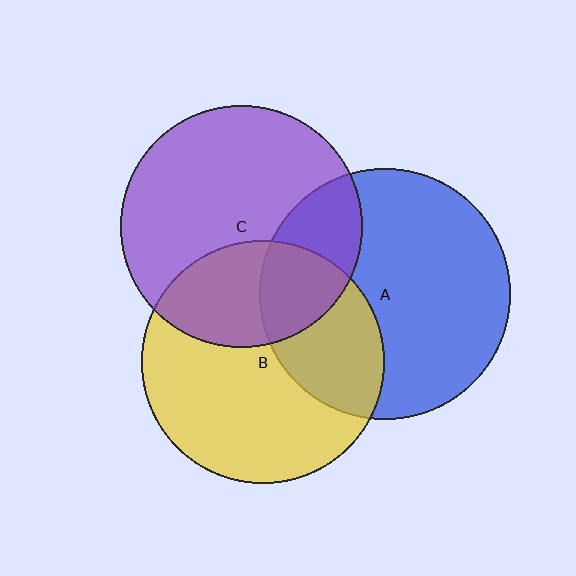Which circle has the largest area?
Circle A (blue).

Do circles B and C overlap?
Yes.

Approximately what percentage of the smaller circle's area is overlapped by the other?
Approximately 30%.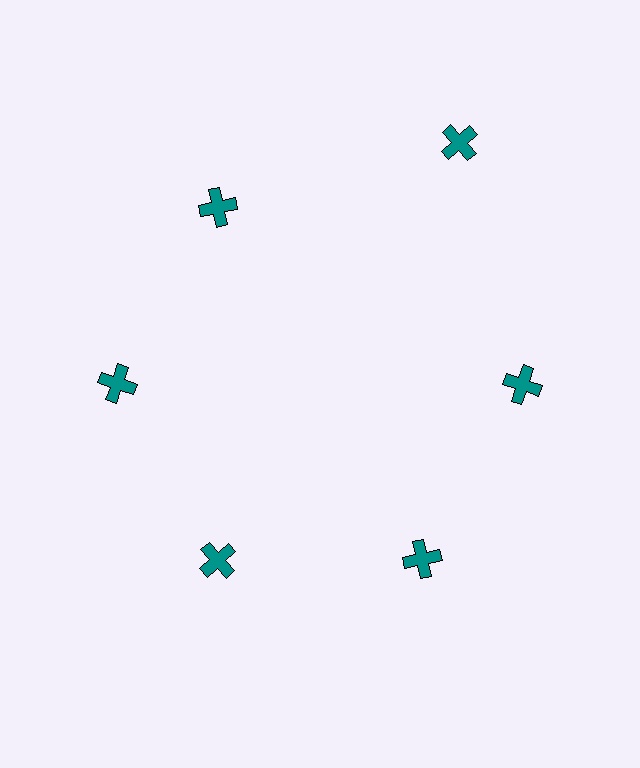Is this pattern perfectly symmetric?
No. The 6 teal crosses are arranged in a ring, but one element near the 1 o'clock position is pushed outward from the center, breaking the 6-fold rotational symmetry.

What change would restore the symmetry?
The symmetry would be restored by moving it inward, back onto the ring so that all 6 crosses sit at equal angles and equal distance from the center.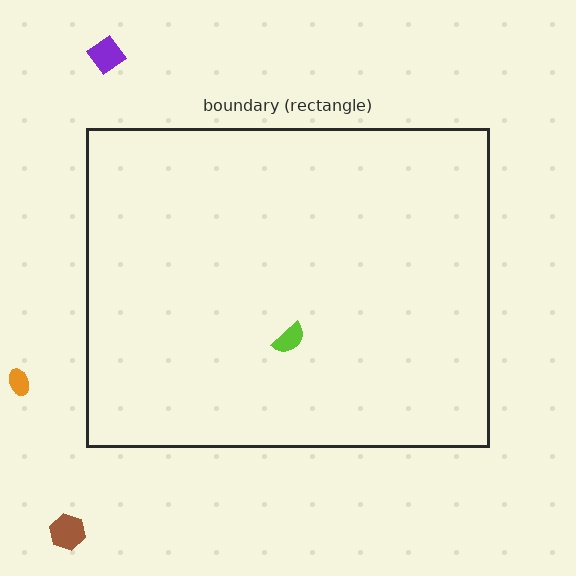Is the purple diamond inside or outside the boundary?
Outside.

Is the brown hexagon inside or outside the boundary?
Outside.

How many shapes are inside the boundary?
1 inside, 3 outside.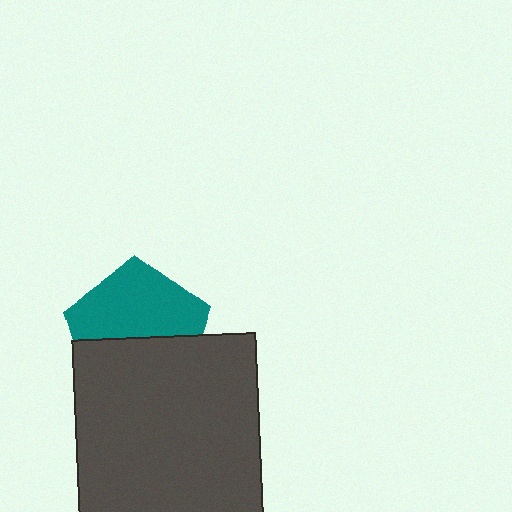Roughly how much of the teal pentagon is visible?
About half of it is visible (roughly 54%).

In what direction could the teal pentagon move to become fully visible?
The teal pentagon could move up. That would shift it out from behind the dark gray square entirely.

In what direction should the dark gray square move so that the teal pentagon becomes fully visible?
The dark gray square should move down. That is the shortest direction to clear the overlap and leave the teal pentagon fully visible.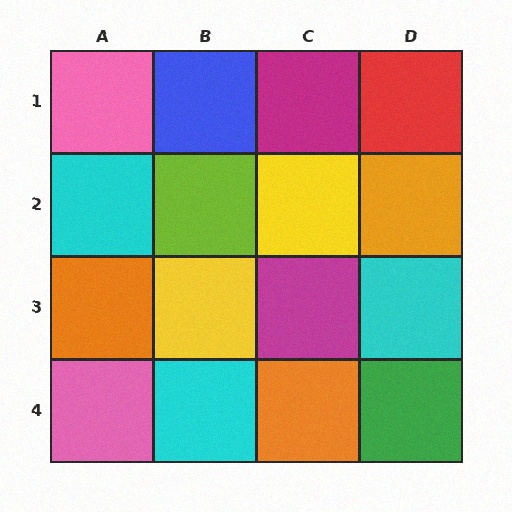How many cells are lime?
1 cell is lime.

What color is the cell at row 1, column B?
Blue.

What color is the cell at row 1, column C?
Magenta.